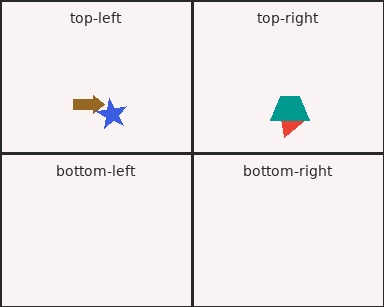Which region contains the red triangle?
The top-right region.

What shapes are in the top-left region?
The brown arrow, the blue star.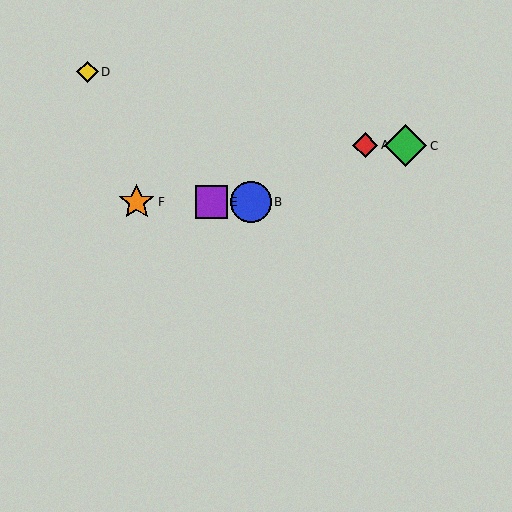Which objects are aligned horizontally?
Objects B, E, F are aligned horizontally.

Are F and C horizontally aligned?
No, F is at y≈202 and C is at y≈146.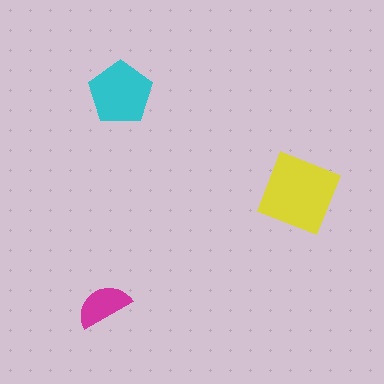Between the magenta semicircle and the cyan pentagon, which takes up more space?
The cyan pentagon.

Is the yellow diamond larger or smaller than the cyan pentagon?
Larger.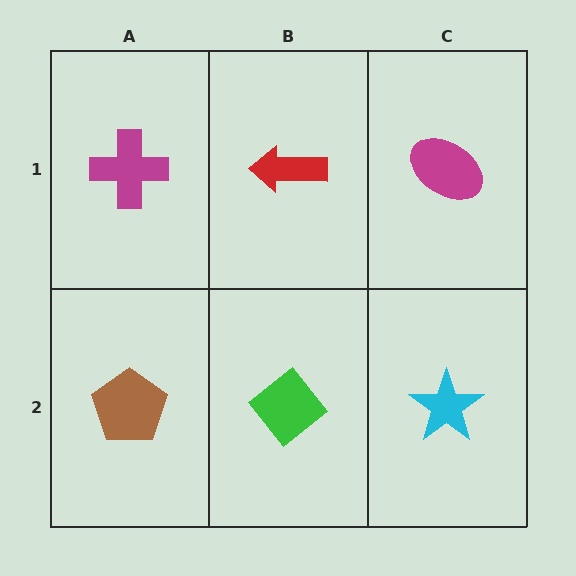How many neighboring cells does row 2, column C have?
2.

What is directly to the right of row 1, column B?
A magenta ellipse.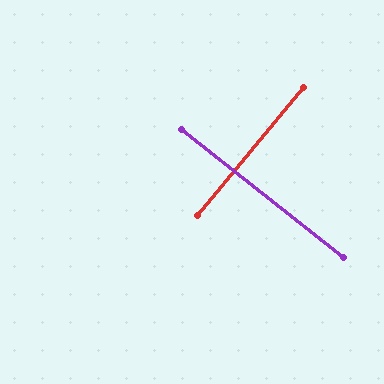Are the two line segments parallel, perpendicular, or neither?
Perpendicular — they meet at approximately 89°.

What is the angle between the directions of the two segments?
Approximately 89 degrees.